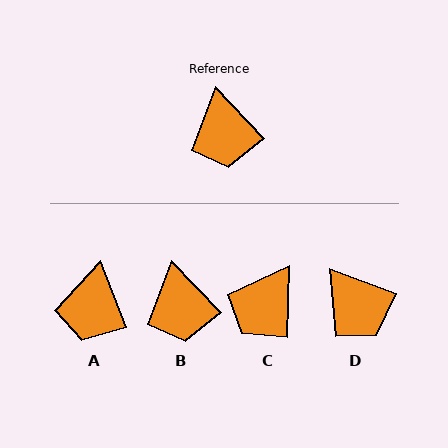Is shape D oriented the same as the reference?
No, it is off by about 26 degrees.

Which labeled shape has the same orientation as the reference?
B.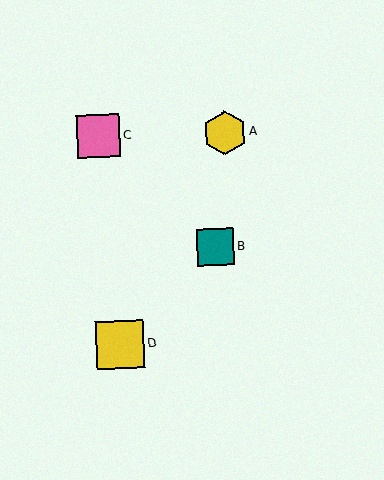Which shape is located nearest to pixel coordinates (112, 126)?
The pink square (labeled C) at (98, 136) is nearest to that location.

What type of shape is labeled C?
Shape C is a pink square.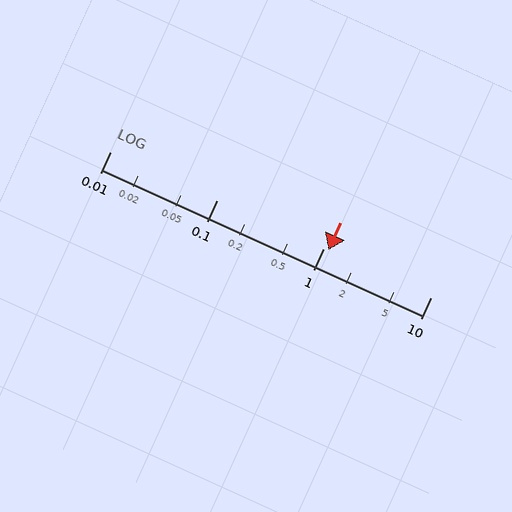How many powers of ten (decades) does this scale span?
The scale spans 3 decades, from 0.01 to 10.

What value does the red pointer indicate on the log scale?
The pointer indicates approximately 1.1.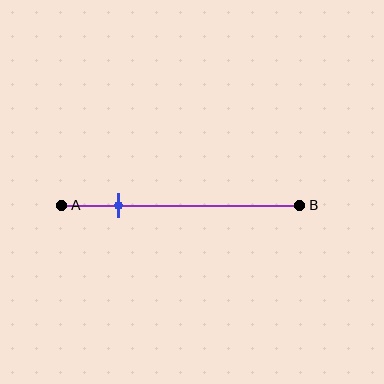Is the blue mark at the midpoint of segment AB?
No, the mark is at about 25% from A, not at the 50% midpoint.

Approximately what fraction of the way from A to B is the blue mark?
The blue mark is approximately 25% of the way from A to B.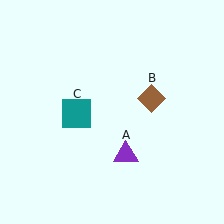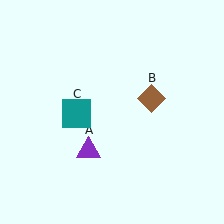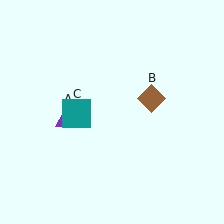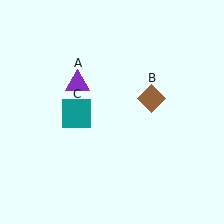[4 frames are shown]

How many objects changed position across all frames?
1 object changed position: purple triangle (object A).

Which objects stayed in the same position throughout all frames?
Brown diamond (object B) and teal square (object C) remained stationary.